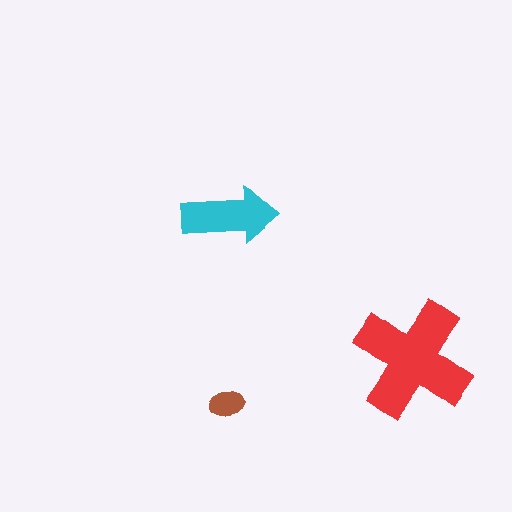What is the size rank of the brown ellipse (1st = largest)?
3rd.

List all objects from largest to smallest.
The red cross, the cyan arrow, the brown ellipse.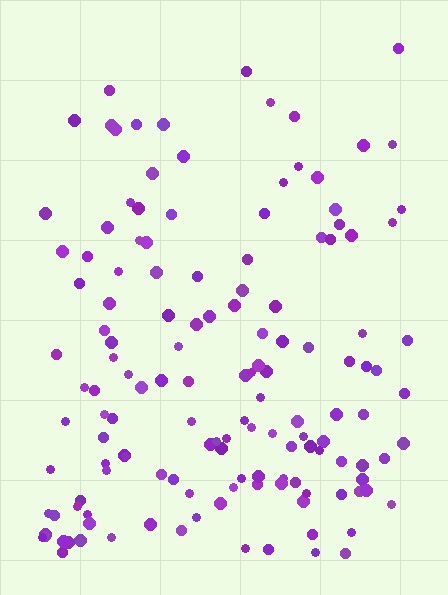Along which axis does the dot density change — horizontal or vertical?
Vertical.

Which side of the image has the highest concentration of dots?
The bottom.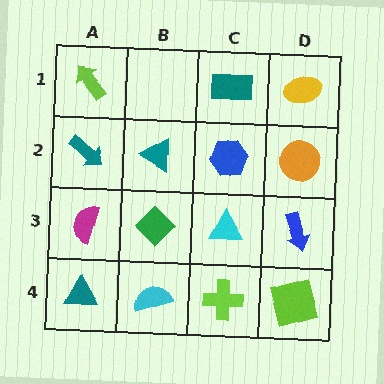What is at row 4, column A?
A teal triangle.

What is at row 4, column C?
A lime cross.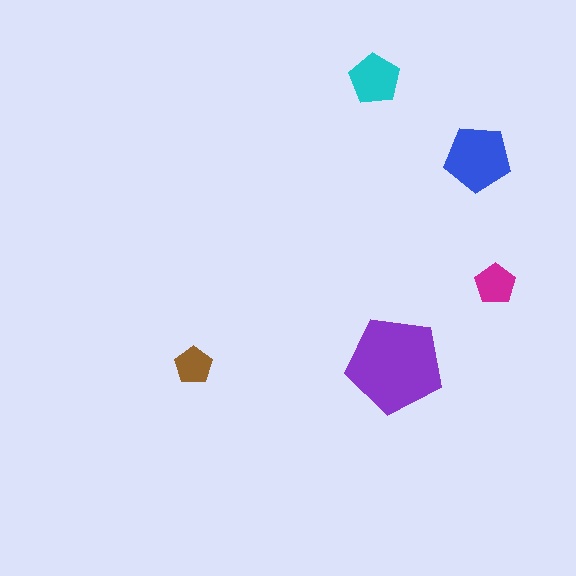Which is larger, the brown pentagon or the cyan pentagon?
The cyan one.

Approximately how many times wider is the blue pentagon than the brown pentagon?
About 2 times wider.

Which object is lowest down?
The brown pentagon is bottommost.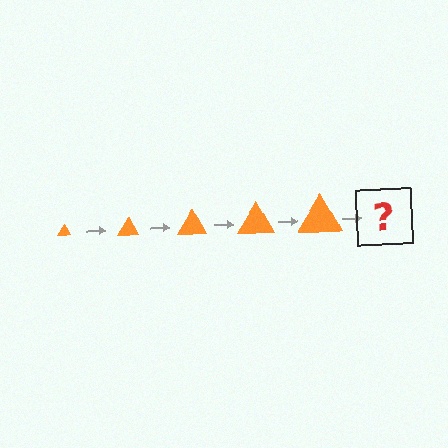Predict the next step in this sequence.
The next step is an orange triangle, larger than the previous one.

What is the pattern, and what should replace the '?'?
The pattern is that the triangle gets progressively larger each step. The '?' should be an orange triangle, larger than the previous one.